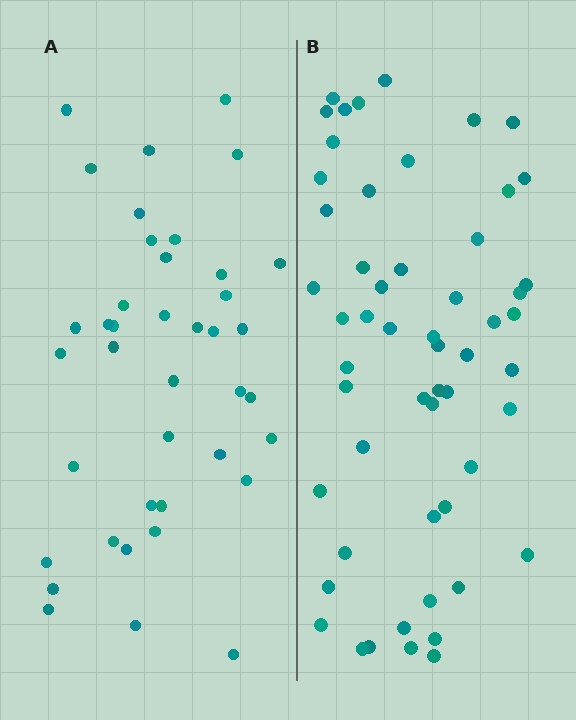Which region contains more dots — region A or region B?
Region B (the right region) has more dots.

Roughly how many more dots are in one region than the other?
Region B has approximately 15 more dots than region A.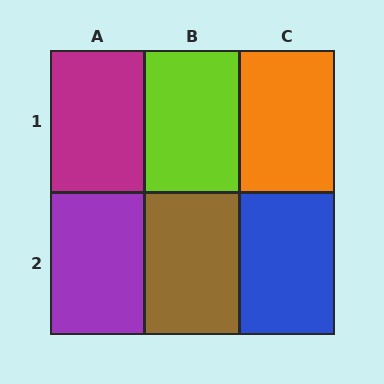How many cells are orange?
1 cell is orange.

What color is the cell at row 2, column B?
Brown.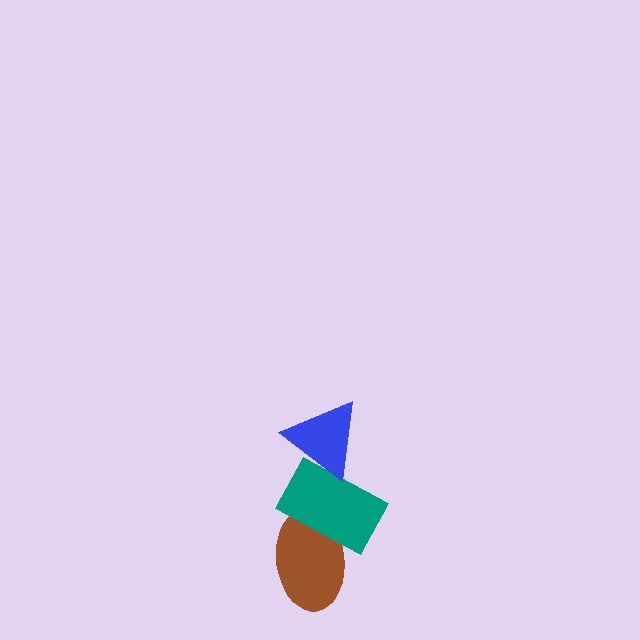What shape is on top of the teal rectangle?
The blue triangle is on top of the teal rectangle.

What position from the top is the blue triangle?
The blue triangle is 1st from the top.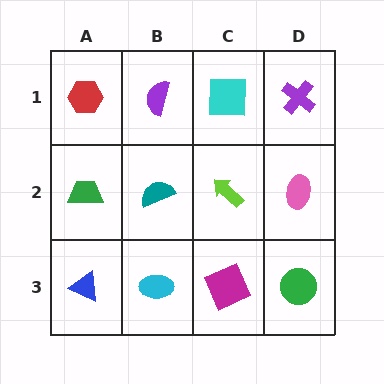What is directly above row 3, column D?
A pink ellipse.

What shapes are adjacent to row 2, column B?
A purple semicircle (row 1, column B), a cyan ellipse (row 3, column B), a green trapezoid (row 2, column A), a lime arrow (row 2, column C).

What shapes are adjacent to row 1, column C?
A lime arrow (row 2, column C), a purple semicircle (row 1, column B), a purple cross (row 1, column D).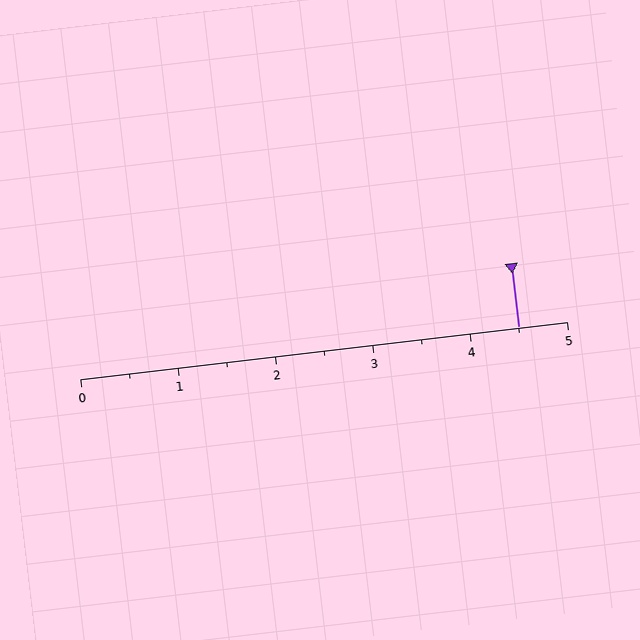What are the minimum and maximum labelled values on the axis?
The axis runs from 0 to 5.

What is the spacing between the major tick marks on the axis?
The major ticks are spaced 1 apart.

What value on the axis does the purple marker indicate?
The marker indicates approximately 4.5.